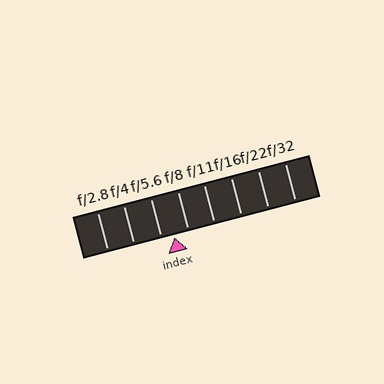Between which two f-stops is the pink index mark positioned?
The index mark is between f/5.6 and f/8.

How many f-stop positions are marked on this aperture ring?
There are 8 f-stop positions marked.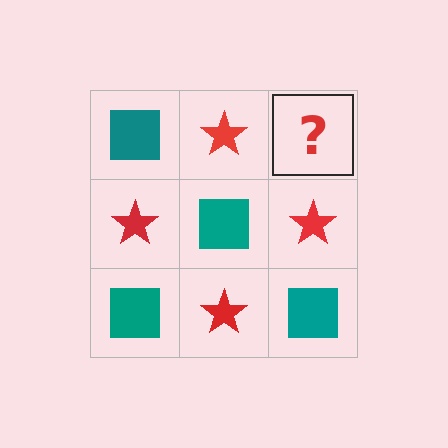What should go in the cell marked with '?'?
The missing cell should contain a teal square.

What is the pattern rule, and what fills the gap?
The rule is that it alternates teal square and red star in a checkerboard pattern. The gap should be filled with a teal square.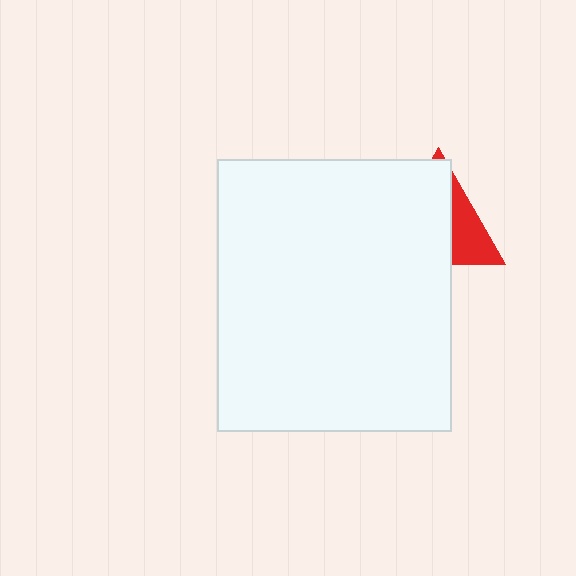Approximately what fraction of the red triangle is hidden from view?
Roughly 66% of the red triangle is hidden behind the white rectangle.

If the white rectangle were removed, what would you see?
You would see the complete red triangle.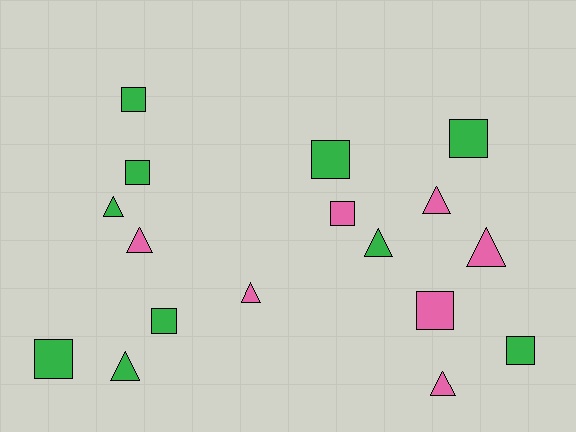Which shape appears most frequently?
Square, with 9 objects.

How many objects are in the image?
There are 17 objects.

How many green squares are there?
There are 7 green squares.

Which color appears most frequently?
Green, with 10 objects.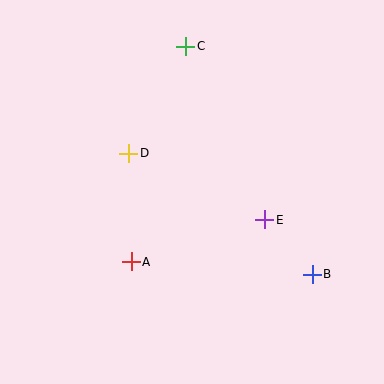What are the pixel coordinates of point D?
Point D is at (129, 153).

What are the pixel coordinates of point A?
Point A is at (131, 262).